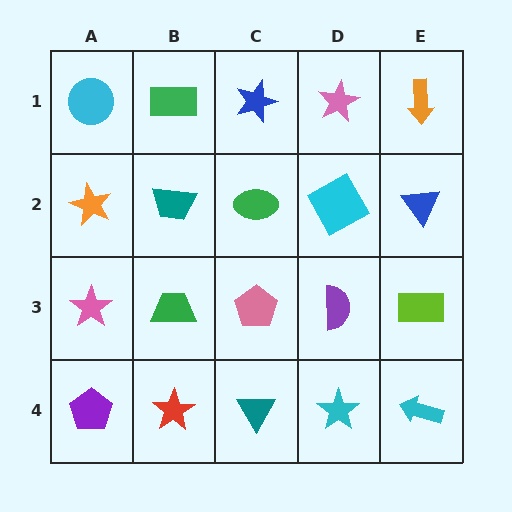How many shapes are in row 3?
5 shapes.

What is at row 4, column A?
A purple pentagon.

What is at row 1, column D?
A pink star.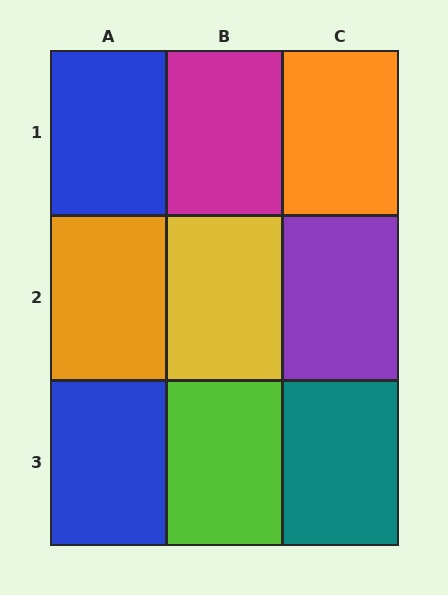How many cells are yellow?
1 cell is yellow.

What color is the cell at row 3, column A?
Blue.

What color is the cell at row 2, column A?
Orange.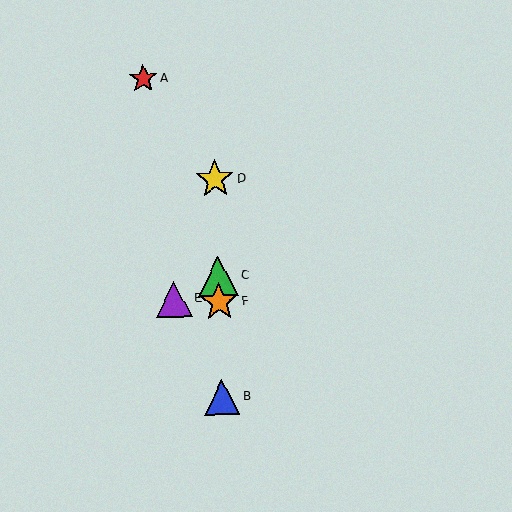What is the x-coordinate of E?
Object E is at x≈174.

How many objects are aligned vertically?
4 objects (B, C, D, F) are aligned vertically.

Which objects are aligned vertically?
Objects B, C, D, F are aligned vertically.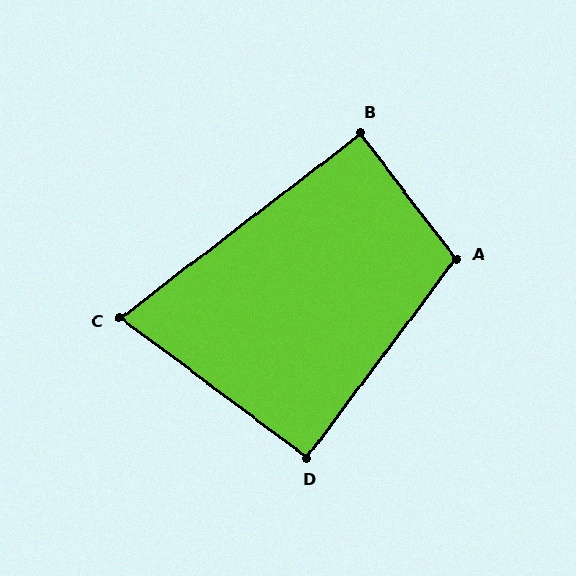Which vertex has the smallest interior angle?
C, at approximately 74 degrees.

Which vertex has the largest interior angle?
A, at approximately 106 degrees.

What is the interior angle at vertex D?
Approximately 90 degrees (approximately right).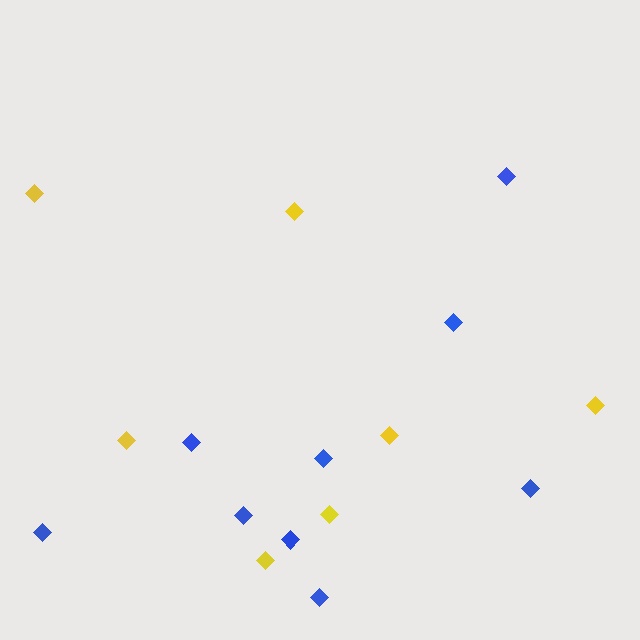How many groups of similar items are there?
There are 2 groups: one group of yellow diamonds (7) and one group of blue diamonds (9).